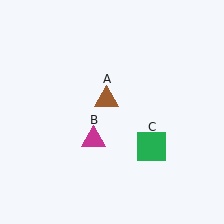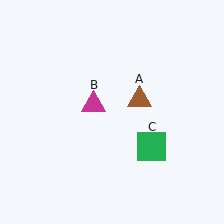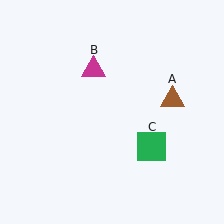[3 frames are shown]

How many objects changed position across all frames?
2 objects changed position: brown triangle (object A), magenta triangle (object B).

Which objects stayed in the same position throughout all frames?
Green square (object C) remained stationary.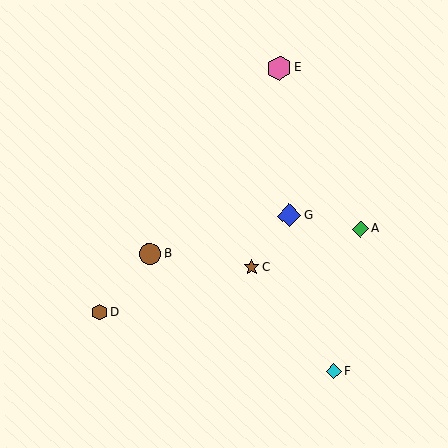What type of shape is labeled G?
Shape G is a blue diamond.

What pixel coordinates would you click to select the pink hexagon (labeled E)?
Click at (279, 68) to select the pink hexagon E.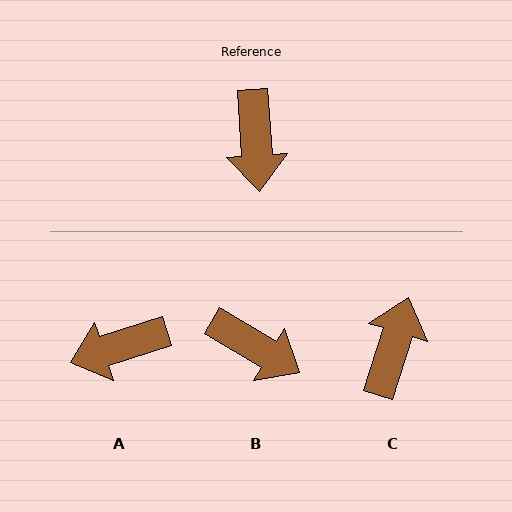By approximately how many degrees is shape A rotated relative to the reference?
Approximately 76 degrees clockwise.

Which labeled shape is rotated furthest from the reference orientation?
C, about 159 degrees away.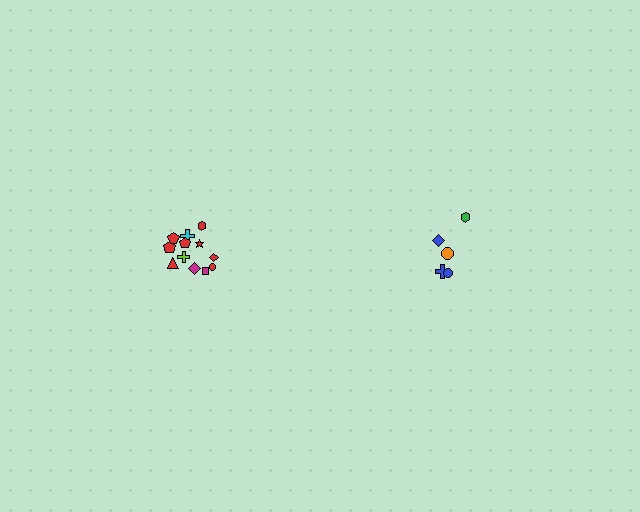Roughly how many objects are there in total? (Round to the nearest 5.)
Roughly 15 objects in total.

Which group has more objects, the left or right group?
The left group.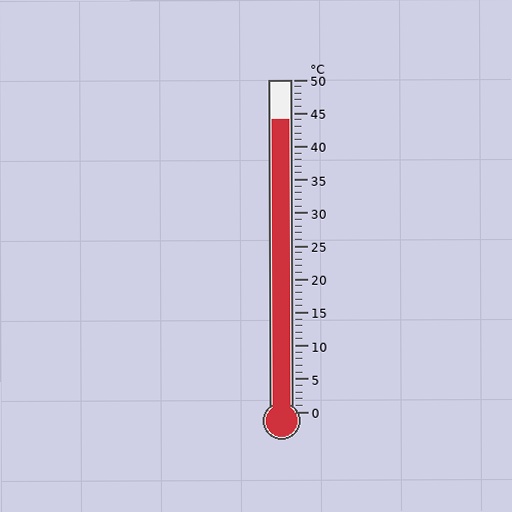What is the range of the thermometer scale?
The thermometer scale ranges from 0°C to 50°C.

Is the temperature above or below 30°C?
The temperature is above 30°C.